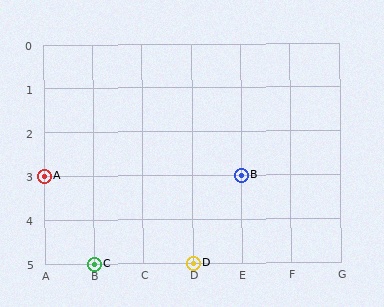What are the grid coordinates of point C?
Point C is at grid coordinates (B, 5).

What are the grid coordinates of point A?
Point A is at grid coordinates (A, 3).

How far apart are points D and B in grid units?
Points D and B are 1 column and 2 rows apart (about 2.2 grid units diagonally).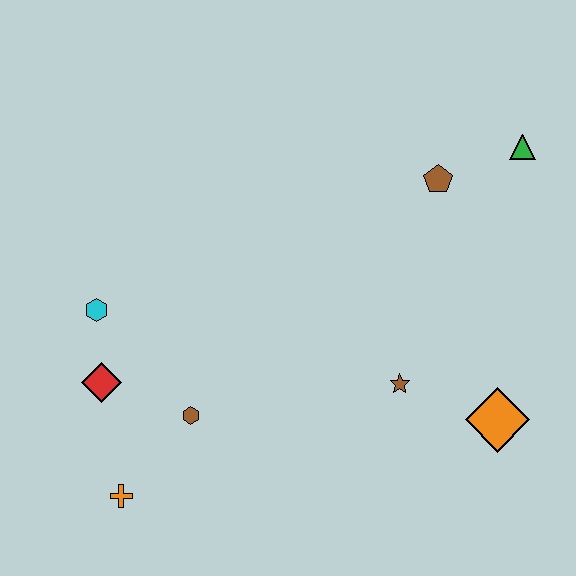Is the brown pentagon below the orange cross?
No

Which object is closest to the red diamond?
The cyan hexagon is closest to the red diamond.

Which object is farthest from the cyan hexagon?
The green triangle is farthest from the cyan hexagon.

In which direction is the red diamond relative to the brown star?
The red diamond is to the left of the brown star.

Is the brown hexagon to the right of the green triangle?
No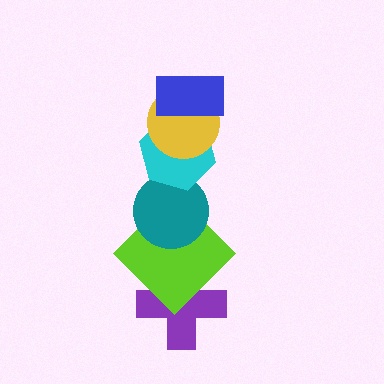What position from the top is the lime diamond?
The lime diamond is 5th from the top.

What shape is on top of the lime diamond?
The teal circle is on top of the lime diamond.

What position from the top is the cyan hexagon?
The cyan hexagon is 3rd from the top.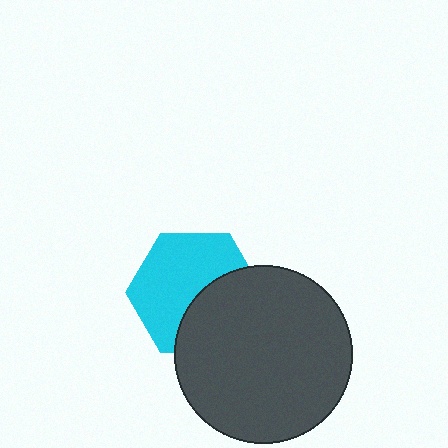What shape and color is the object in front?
The object in front is a dark gray circle.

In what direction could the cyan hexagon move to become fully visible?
The cyan hexagon could move toward the upper-left. That would shift it out from behind the dark gray circle entirely.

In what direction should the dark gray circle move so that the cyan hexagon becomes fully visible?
The dark gray circle should move toward the lower-right. That is the shortest direction to clear the overlap and leave the cyan hexagon fully visible.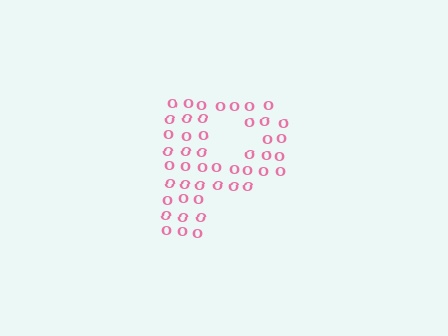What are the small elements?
The small elements are letter O's.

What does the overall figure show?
The overall figure shows the letter P.